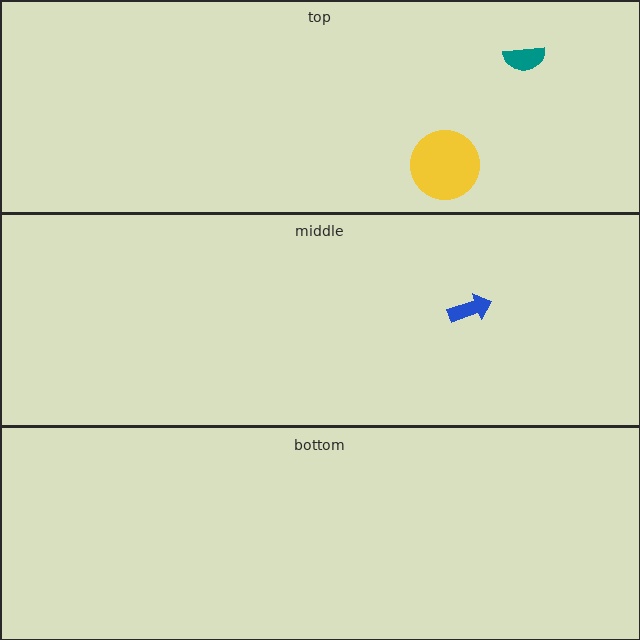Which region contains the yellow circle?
The top region.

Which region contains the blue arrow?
The middle region.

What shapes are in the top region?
The yellow circle, the teal semicircle.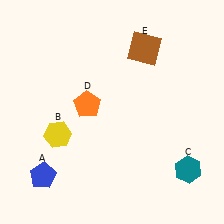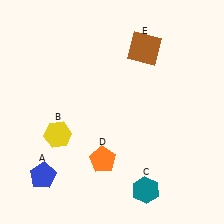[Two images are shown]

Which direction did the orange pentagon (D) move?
The orange pentagon (D) moved down.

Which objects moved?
The objects that moved are: the teal hexagon (C), the orange pentagon (D).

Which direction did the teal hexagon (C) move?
The teal hexagon (C) moved left.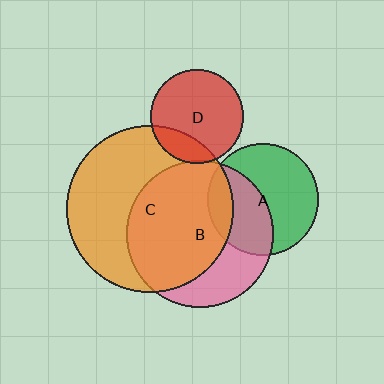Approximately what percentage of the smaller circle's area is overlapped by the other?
Approximately 65%.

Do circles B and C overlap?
Yes.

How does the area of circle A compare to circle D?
Approximately 1.4 times.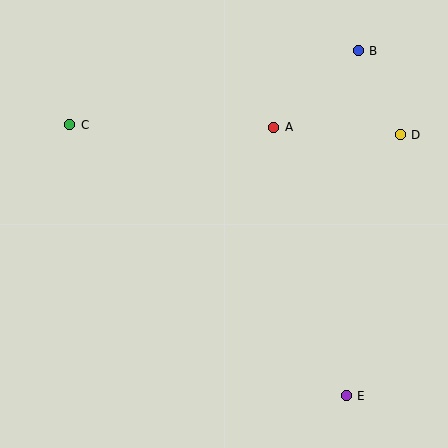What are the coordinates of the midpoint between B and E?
The midpoint between B and E is at (352, 223).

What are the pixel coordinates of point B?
Point B is at (358, 51).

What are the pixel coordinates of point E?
Point E is at (346, 396).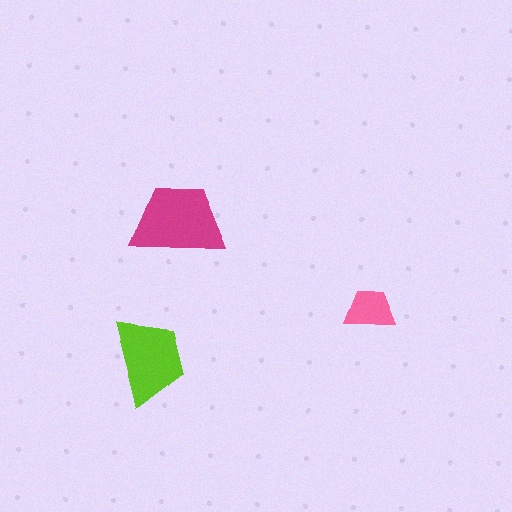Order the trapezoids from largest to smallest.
the magenta one, the lime one, the pink one.